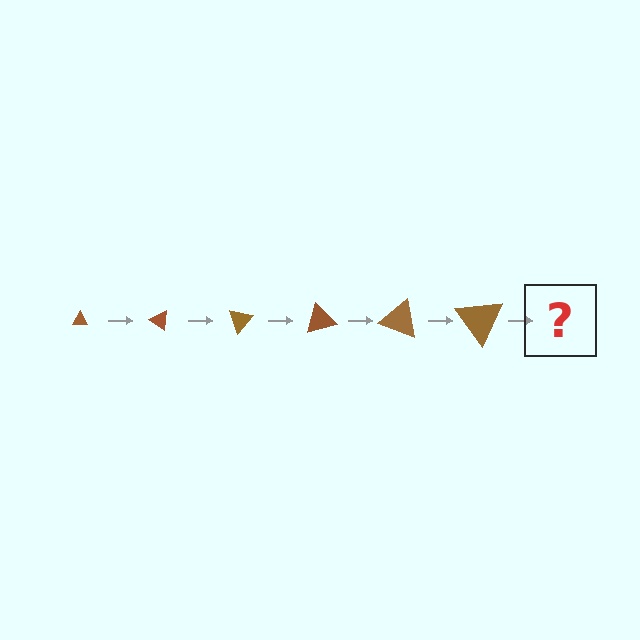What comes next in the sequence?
The next element should be a triangle, larger than the previous one and rotated 210 degrees from the start.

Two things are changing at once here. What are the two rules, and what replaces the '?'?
The two rules are that the triangle grows larger each step and it rotates 35 degrees each step. The '?' should be a triangle, larger than the previous one and rotated 210 degrees from the start.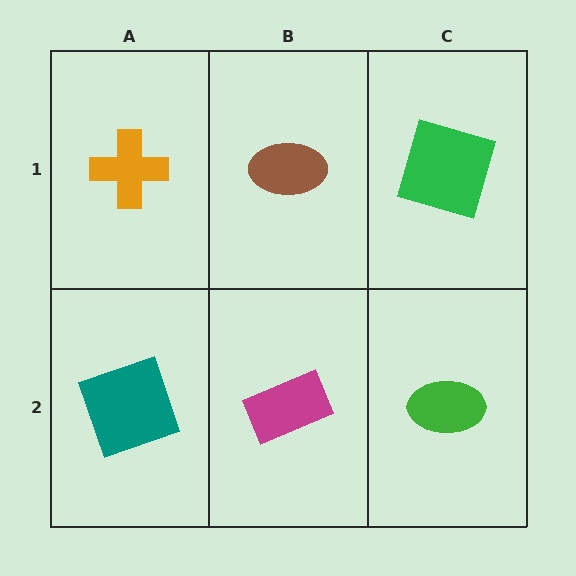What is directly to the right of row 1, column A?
A brown ellipse.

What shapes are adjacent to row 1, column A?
A teal square (row 2, column A), a brown ellipse (row 1, column B).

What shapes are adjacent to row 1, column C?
A green ellipse (row 2, column C), a brown ellipse (row 1, column B).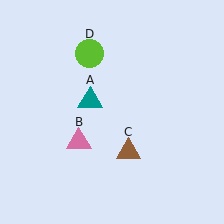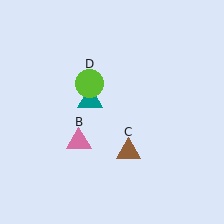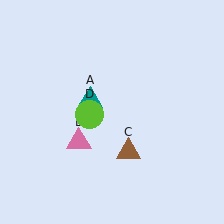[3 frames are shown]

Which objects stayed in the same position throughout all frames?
Teal triangle (object A) and pink triangle (object B) and brown triangle (object C) remained stationary.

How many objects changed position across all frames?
1 object changed position: lime circle (object D).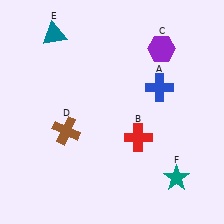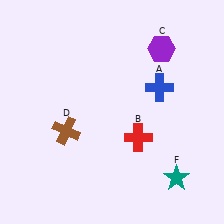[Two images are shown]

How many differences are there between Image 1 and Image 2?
There is 1 difference between the two images.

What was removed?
The teal triangle (E) was removed in Image 2.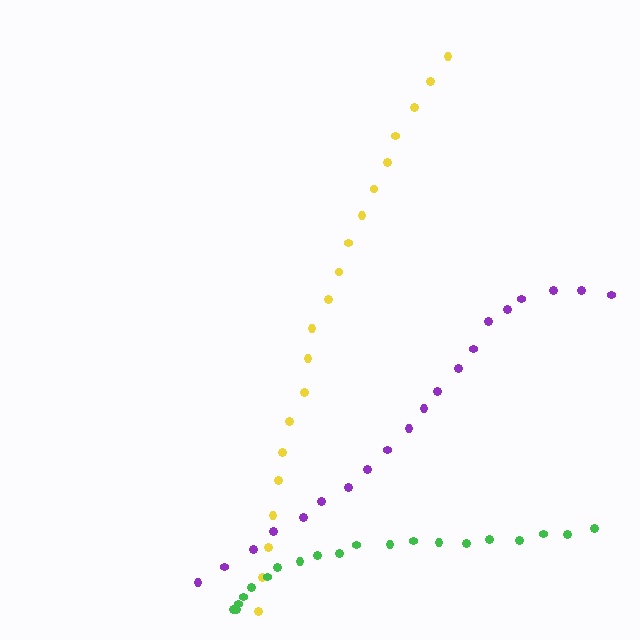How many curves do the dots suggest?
There are 3 distinct paths.